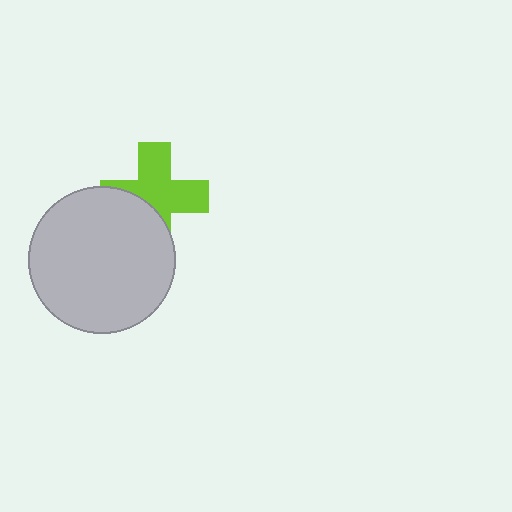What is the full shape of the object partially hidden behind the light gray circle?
The partially hidden object is a lime cross.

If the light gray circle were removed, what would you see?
You would see the complete lime cross.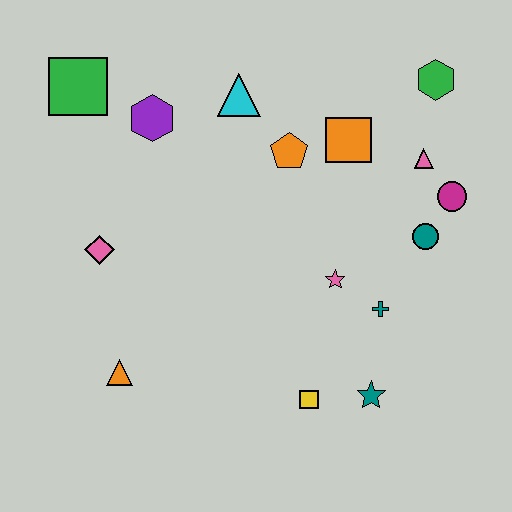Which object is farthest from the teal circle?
The green square is farthest from the teal circle.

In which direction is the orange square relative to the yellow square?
The orange square is above the yellow square.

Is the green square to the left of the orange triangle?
Yes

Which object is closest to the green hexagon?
The pink triangle is closest to the green hexagon.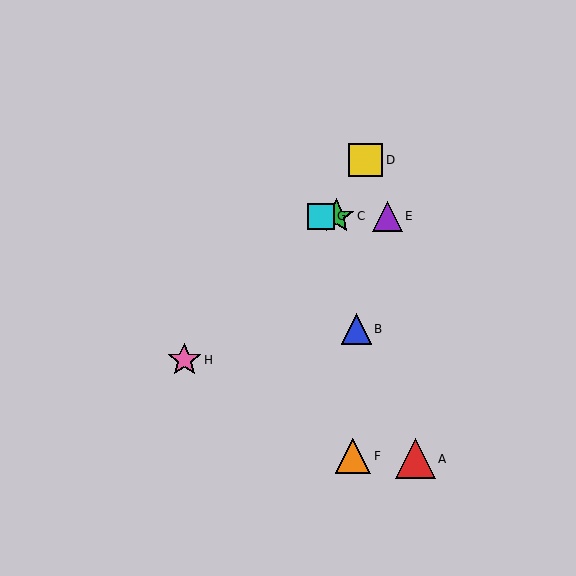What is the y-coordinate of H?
Object H is at y≈360.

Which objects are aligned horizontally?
Objects C, E, G are aligned horizontally.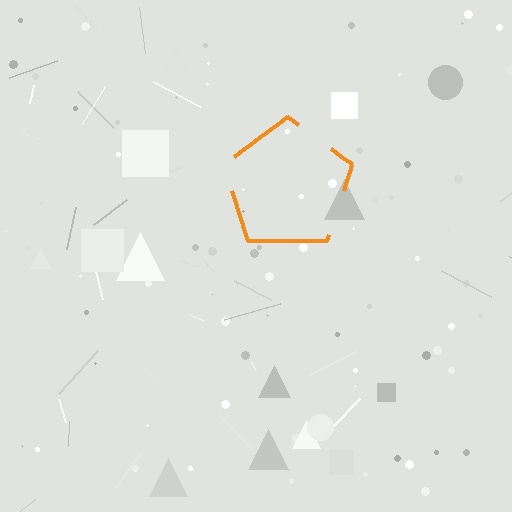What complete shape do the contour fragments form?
The contour fragments form a pentagon.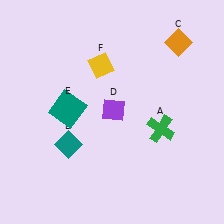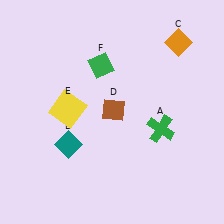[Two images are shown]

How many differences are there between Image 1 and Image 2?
There are 3 differences between the two images.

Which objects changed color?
D changed from purple to brown. E changed from teal to yellow. F changed from yellow to green.